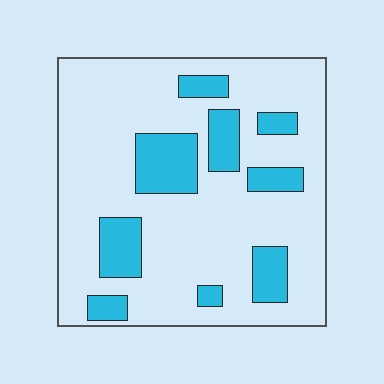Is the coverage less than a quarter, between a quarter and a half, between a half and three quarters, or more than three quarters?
Less than a quarter.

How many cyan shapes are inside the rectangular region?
9.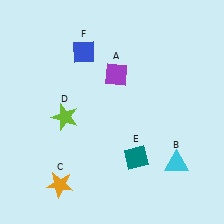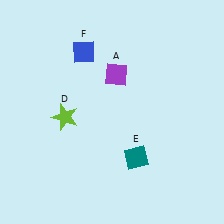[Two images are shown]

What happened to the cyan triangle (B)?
The cyan triangle (B) was removed in Image 2. It was in the bottom-right area of Image 1.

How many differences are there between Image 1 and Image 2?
There are 2 differences between the two images.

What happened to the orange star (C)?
The orange star (C) was removed in Image 2. It was in the bottom-left area of Image 1.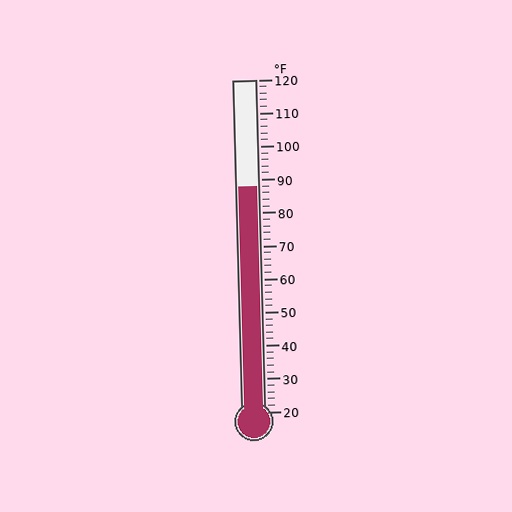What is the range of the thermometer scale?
The thermometer scale ranges from 20°F to 120°F.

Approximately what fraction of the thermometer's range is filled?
The thermometer is filled to approximately 70% of its range.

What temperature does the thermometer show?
The thermometer shows approximately 88°F.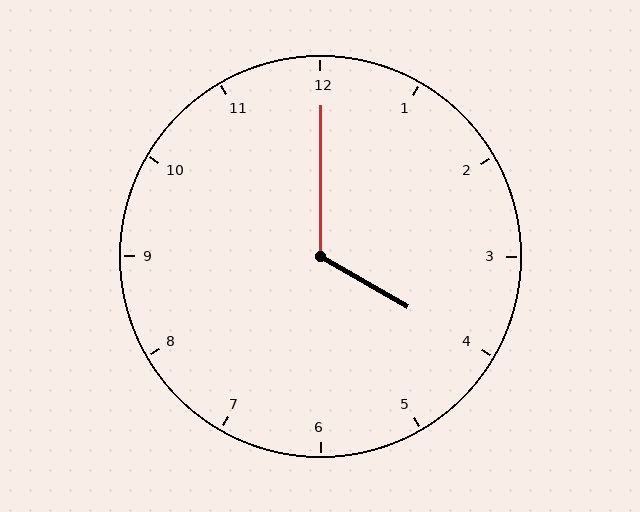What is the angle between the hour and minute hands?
Approximately 120 degrees.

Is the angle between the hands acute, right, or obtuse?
It is obtuse.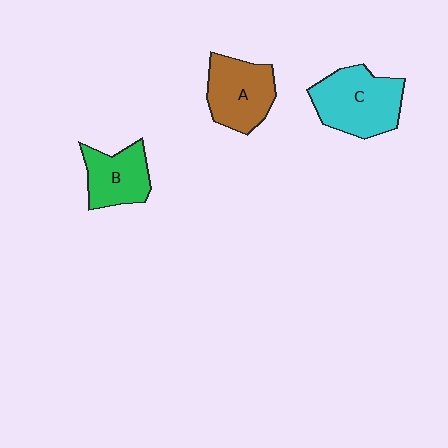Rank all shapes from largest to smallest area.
From largest to smallest: C (cyan), A (brown), B (green).